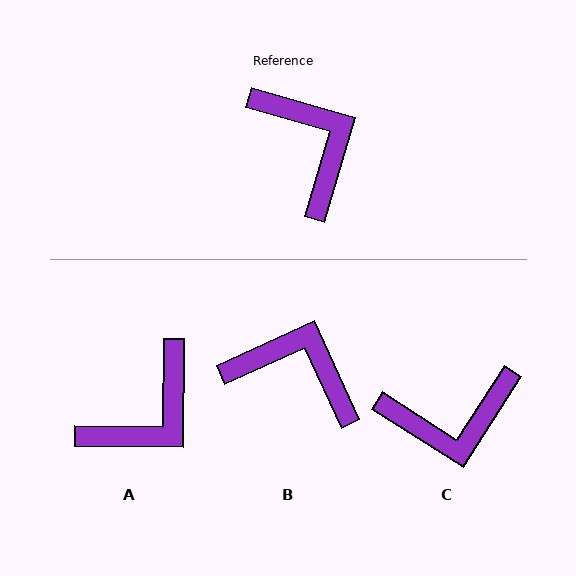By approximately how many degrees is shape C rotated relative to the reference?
Approximately 106 degrees clockwise.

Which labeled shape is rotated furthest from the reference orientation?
C, about 106 degrees away.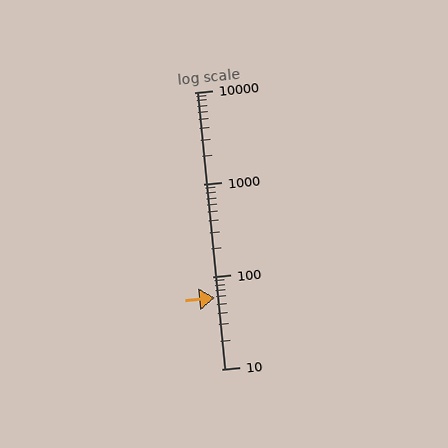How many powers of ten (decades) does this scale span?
The scale spans 3 decades, from 10 to 10000.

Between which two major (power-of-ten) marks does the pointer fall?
The pointer is between 10 and 100.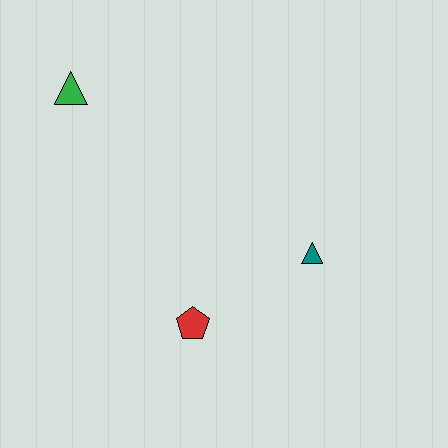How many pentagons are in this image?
There is 1 pentagon.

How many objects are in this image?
There are 3 objects.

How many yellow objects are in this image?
There are no yellow objects.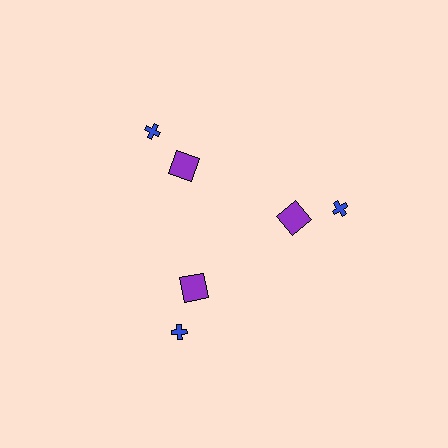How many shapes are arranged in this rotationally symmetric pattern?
There are 6 shapes, arranged in 3 groups of 2.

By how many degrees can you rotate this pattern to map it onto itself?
The pattern maps onto itself every 120 degrees of rotation.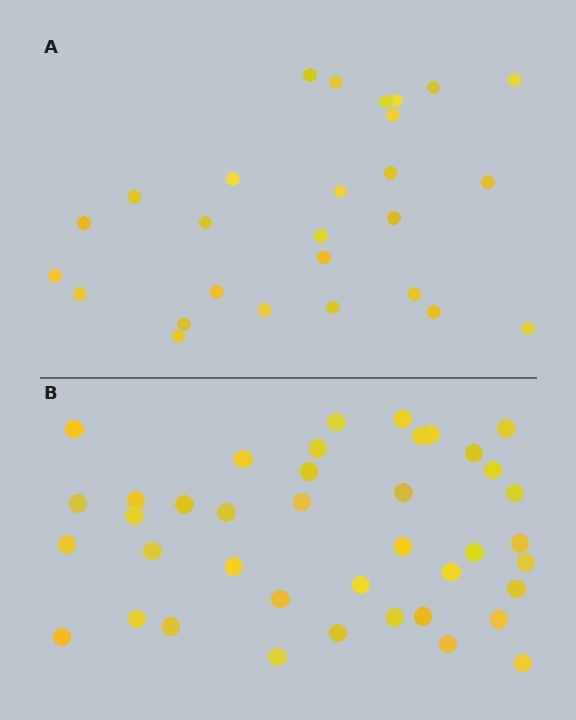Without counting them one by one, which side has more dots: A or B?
Region B (the bottom region) has more dots.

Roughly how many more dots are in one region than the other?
Region B has approximately 15 more dots than region A.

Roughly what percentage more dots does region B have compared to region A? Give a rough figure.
About 50% more.